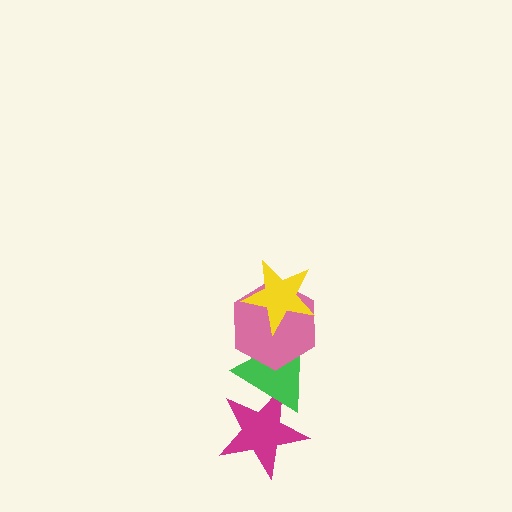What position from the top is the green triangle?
The green triangle is 3rd from the top.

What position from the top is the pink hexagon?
The pink hexagon is 2nd from the top.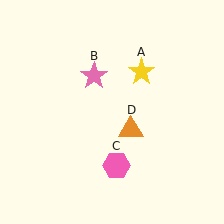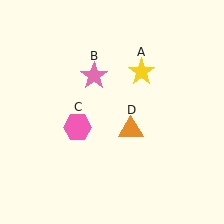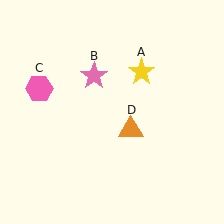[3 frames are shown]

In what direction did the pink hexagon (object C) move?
The pink hexagon (object C) moved up and to the left.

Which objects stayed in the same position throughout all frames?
Yellow star (object A) and pink star (object B) and orange triangle (object D) remained stationary.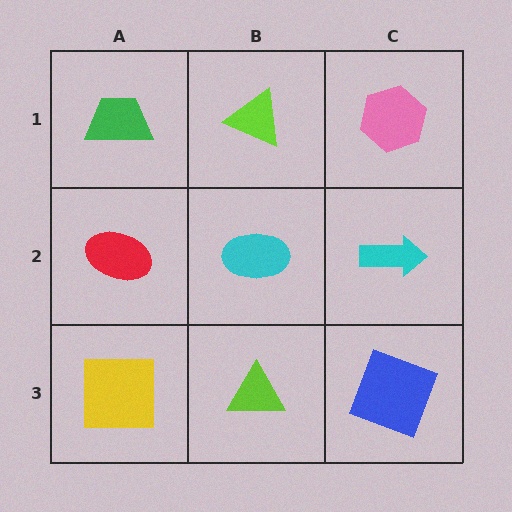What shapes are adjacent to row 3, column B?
A cyan ellipse (row 2, column B), a yellow square (row 3, column A), a blue square (row 3, column C).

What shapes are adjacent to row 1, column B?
A cyan ellipse (row 2, column B), a green trapezoid (row 1, column A), a pink hexagon (row 1, column C).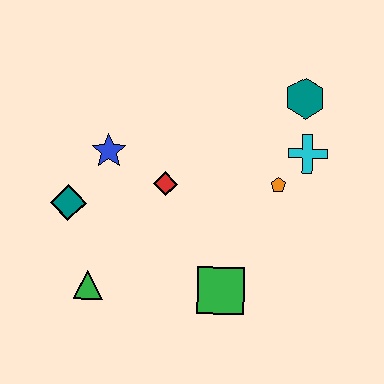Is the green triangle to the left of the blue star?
Yes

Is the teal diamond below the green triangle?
No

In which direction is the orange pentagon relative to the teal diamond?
The orange pentagon is to the right of the teal diamond.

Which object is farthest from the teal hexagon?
The green triangle is farthest from the teal hexagon.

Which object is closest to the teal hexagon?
The cyan cross is closest to the teal hexagon.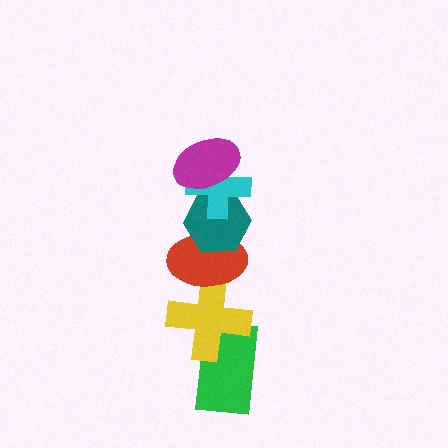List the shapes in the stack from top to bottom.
From top to bottom: the magenta ellipse, the cyan cross, the teal hexagon, the red ellipse, the yellow cross, the green rectangle.